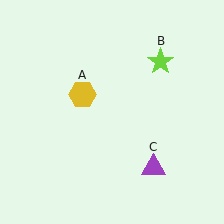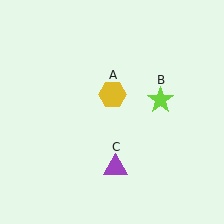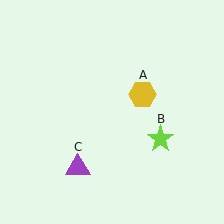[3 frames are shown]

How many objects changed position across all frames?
3 objects changed position: yellow hexagon (object A), lime star (object B), purple triangle (object C).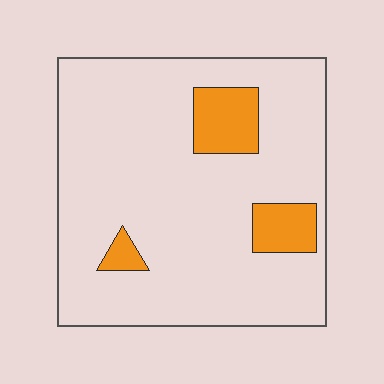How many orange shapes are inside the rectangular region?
3.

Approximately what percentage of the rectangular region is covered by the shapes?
Approximately 10%.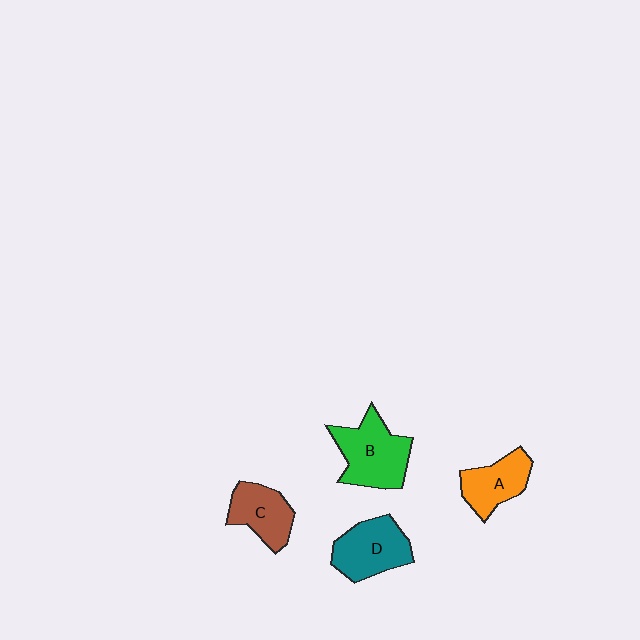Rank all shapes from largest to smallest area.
From largest to smallest: B (green), D (teal), C (brown), A (orange).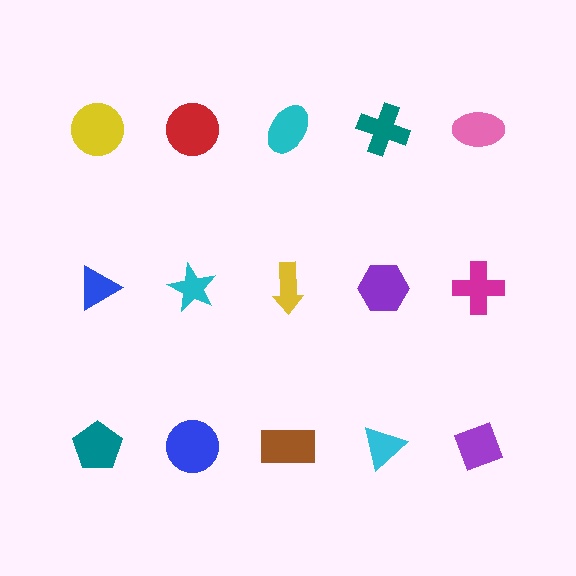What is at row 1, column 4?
A teal cross.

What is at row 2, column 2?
A cyan star.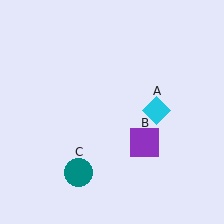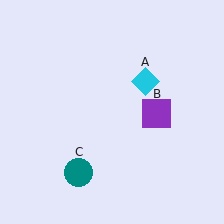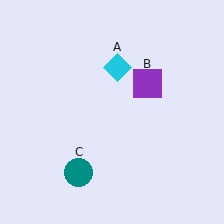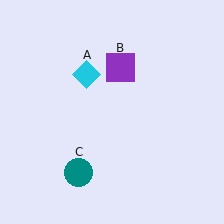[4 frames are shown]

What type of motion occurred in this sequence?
The cyan diamond (object A), purple square (object B) rotated counterclockwise around the center of the scene.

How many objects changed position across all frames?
2 objects changed position: cyan diamond (object A), purple square (object B).